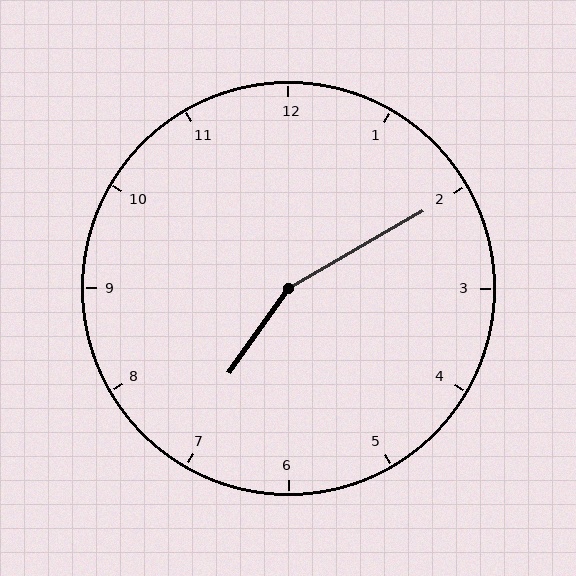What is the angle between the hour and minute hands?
Approximately 155 degrees.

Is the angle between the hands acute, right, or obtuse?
It is obtuse.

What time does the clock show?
7:10.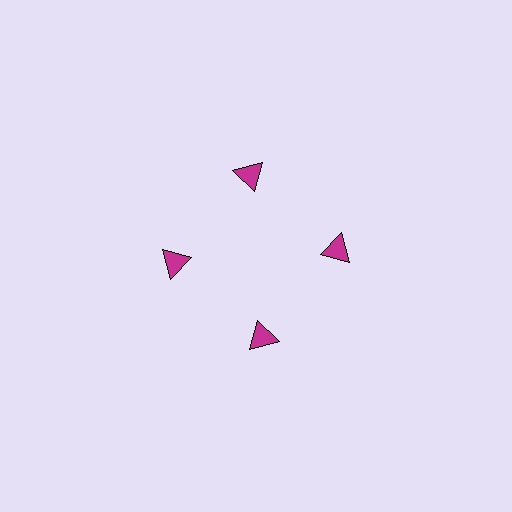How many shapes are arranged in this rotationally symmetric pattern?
There are 4 shapes, arranged in 4 groups of 1.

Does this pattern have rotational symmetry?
Yes, this pattern has 4-fold rotational symmetry. It looks the same after rotating 90 degrees around the center.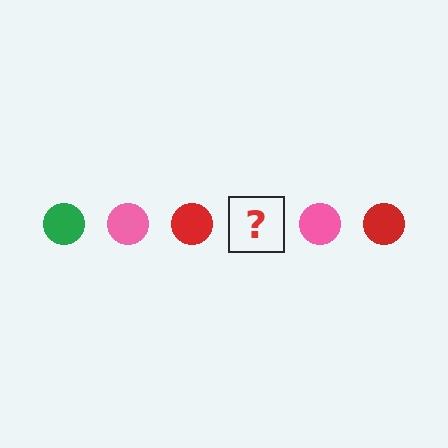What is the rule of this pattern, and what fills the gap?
The rule is that the pattern cycles through green, pink, red circles. The gap should be filled with a green circle.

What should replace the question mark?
The question mark should be replaced with a green circle.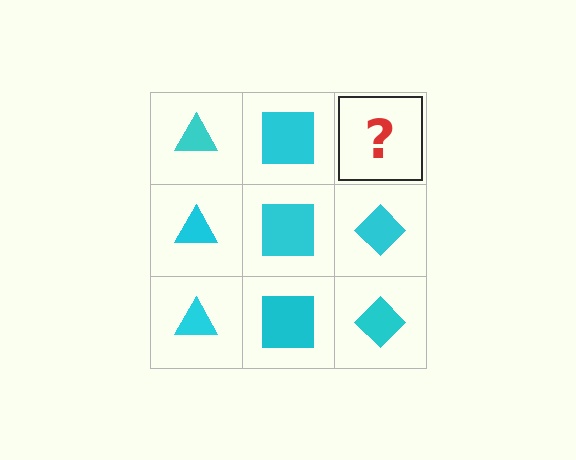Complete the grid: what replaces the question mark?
The question mark should be replaced with a cyan diamond.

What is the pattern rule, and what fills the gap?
The rule is that each column has a consistent shape. The gap should be filled with a cyan diamond.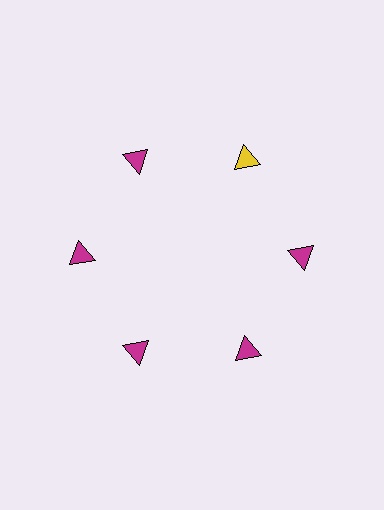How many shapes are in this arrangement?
There are 6 shapes arranged in a ring pattern.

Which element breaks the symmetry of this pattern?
The yellow triangle at roughly the 1 o'clock position breaks the symmetry. All other shapes are magenta triangles.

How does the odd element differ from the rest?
It has a different color: yellow instead of magenta.